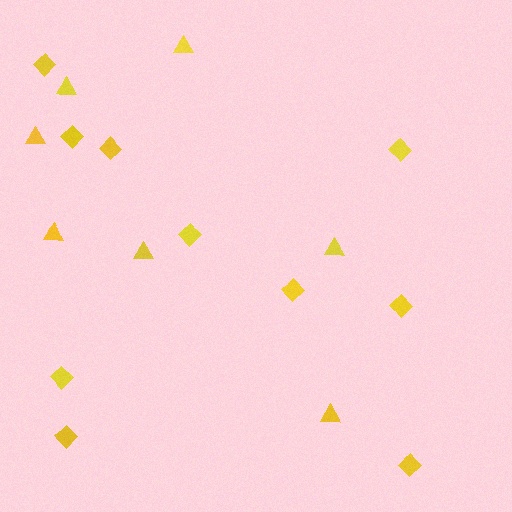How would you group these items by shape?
There are 2 groups: one group of triangles (7) and one group of diamonds (10).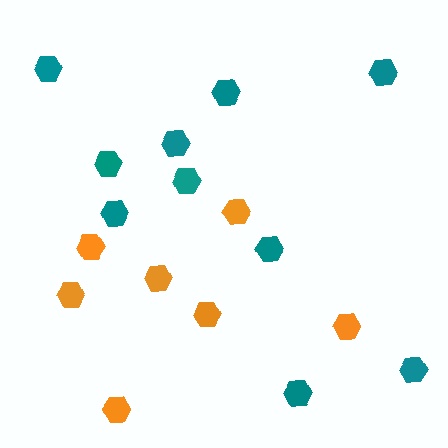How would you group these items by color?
There are 2 groups: one group of orange hexagons (7) and one group of teal hexagons (10).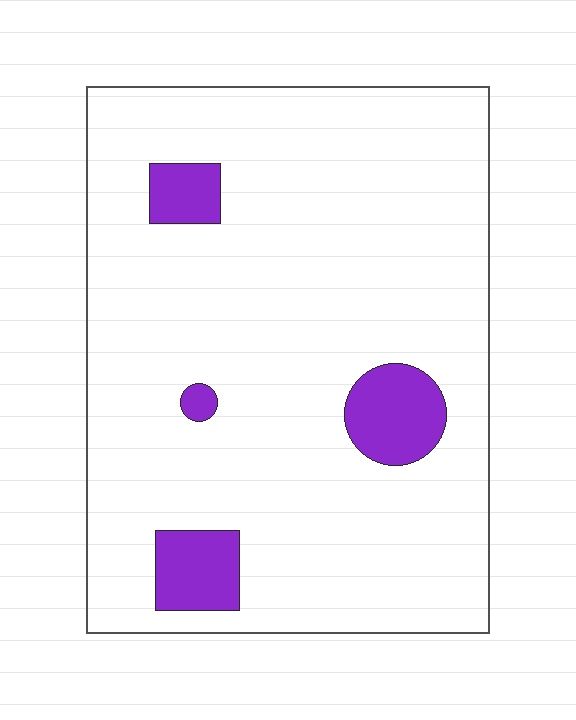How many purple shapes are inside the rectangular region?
4.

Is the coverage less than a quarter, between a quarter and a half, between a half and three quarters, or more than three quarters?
Less than a quarter.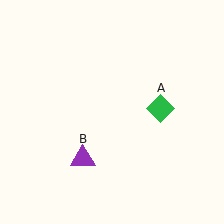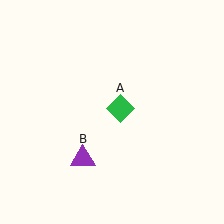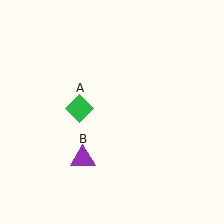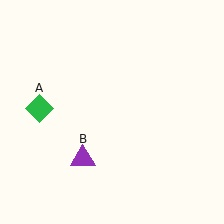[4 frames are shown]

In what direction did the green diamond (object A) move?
The green diamond (object A) moved left.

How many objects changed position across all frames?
1 object changed position: green diamond (object A).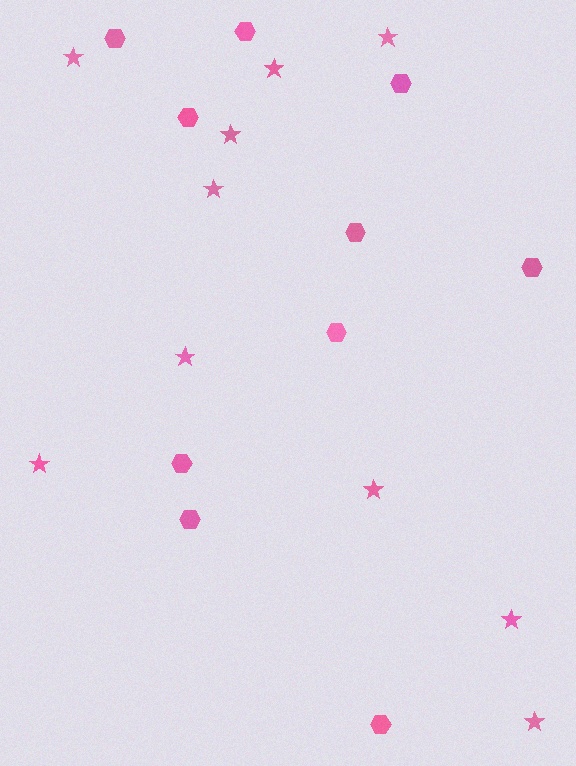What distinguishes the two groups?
There are 2 groups: one group of stars (10) and one group of hexagons (10).